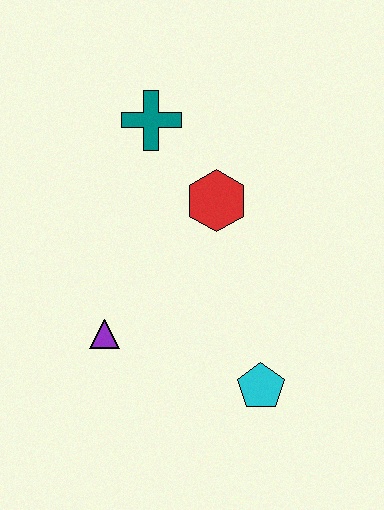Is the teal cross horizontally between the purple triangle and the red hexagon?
Yes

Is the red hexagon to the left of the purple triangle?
No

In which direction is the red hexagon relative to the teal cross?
The red hexagon is below the teal cross.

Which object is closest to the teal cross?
The red hexagon is closest to the teal cross.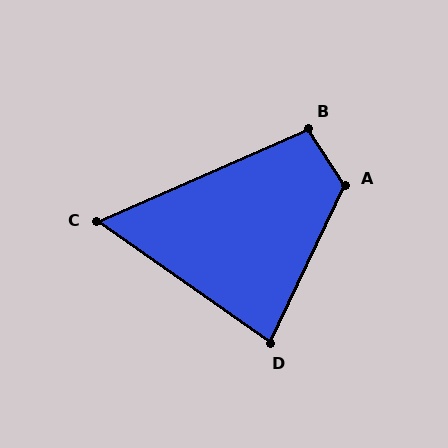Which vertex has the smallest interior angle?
C, at approximately 59 degrees.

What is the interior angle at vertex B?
Approximately 99 degrees (obtuse).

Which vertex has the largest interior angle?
A, at approximately 121 degrees.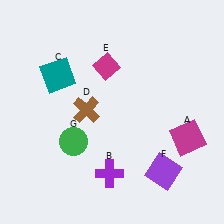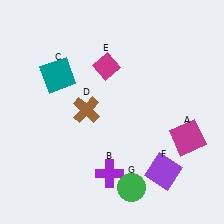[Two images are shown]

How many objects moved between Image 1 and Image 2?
1 object moved between the two images.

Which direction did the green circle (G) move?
The green circle (G) moved right.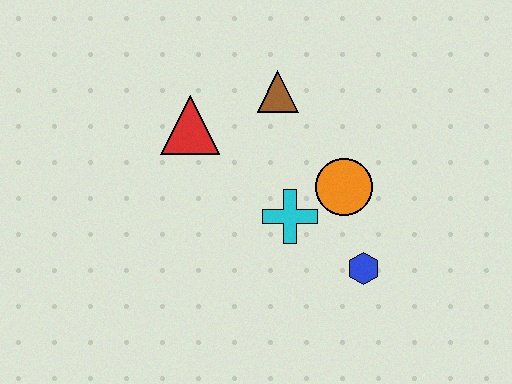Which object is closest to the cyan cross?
The orange circle is closest to the cyan cross.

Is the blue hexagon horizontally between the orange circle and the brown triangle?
No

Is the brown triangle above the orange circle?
Yes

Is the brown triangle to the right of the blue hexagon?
No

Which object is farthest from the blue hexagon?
The red triangle is farthest from the blue hexagon.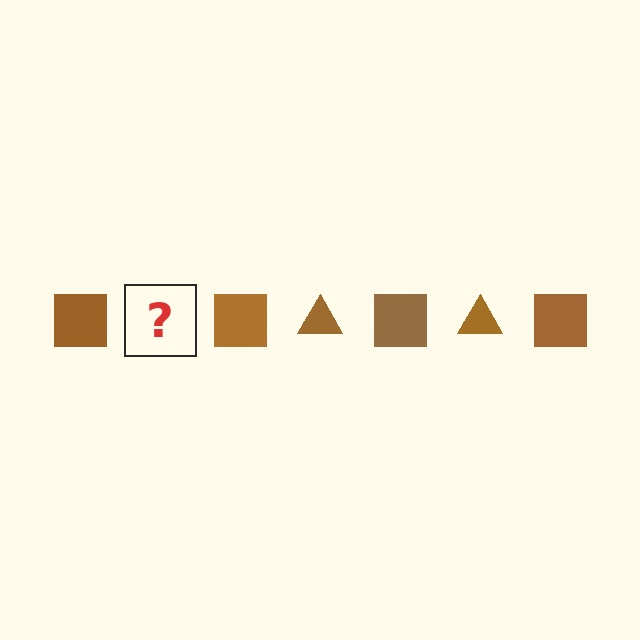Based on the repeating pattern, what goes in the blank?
The blank should be a brown triangle.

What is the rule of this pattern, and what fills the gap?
The rule is that the pattern cycles through square, triangle shapes in brown. The gap should be filled with a brown triangle.